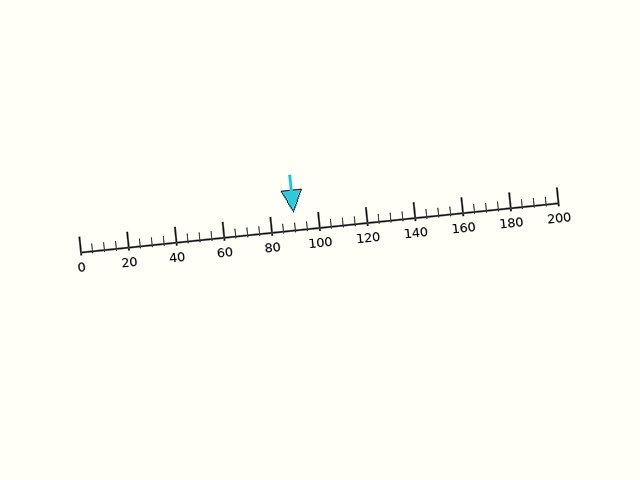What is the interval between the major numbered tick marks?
The major tick marks are spaced 20 units apart.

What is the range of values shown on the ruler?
The ruler shows values from 0 to 200.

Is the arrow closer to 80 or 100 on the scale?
The arrow is closer to 100.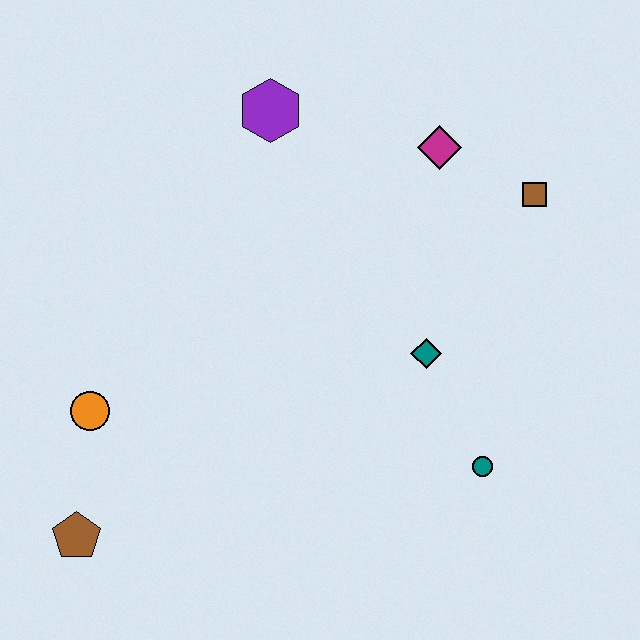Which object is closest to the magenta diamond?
The brown square is closest to the magenta diamond.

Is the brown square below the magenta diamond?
Yes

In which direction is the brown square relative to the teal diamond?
The brown square is above the teal diamond.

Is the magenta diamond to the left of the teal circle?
Yes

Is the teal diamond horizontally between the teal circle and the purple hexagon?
Yes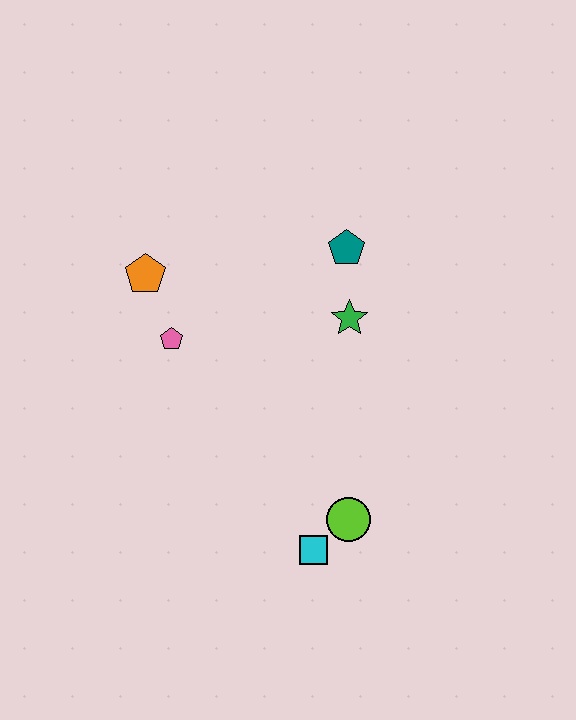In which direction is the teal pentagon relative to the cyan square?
The teal pentagon is above the cyan square.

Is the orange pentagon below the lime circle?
No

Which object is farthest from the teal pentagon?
The cyan square is farthest from the teal pentagon.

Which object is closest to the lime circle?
The cyan square is closest to the lime circle.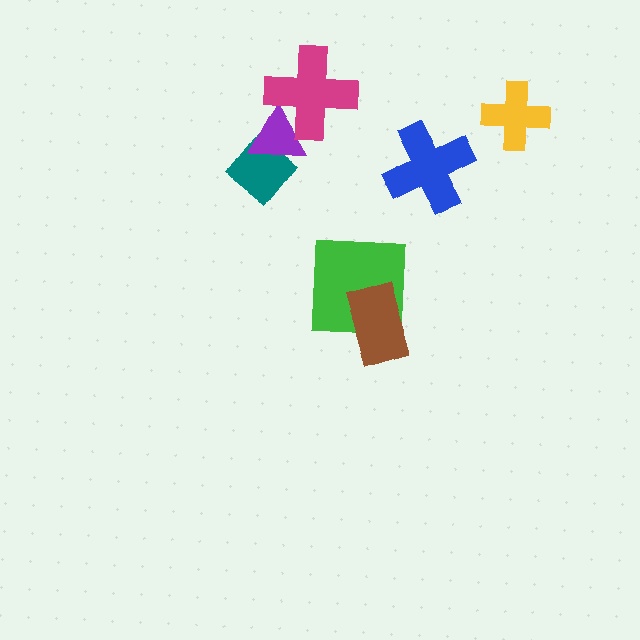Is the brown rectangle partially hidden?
No, no other shape covers it.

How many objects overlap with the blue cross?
0 objects overlap with the blue cross.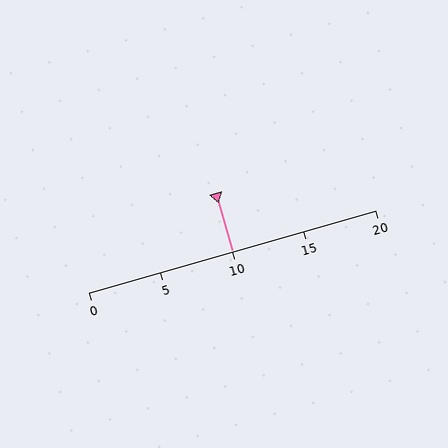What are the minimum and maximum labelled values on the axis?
The axis runs from 0 to 20.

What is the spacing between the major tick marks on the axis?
The major ticks are spaced 5 apart.